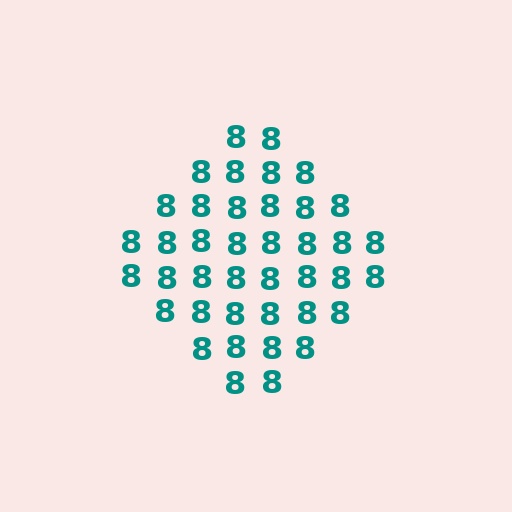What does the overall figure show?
The overall figure shows a diamond.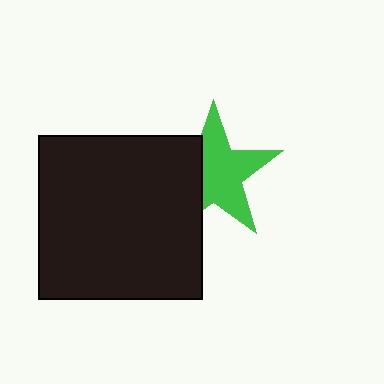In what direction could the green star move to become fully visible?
The green star could move right. That would shift it out from behind the black square entirely.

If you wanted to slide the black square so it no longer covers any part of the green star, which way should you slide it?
Slide it left — that is the most direct way to separate the two shapes.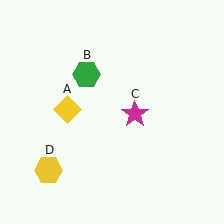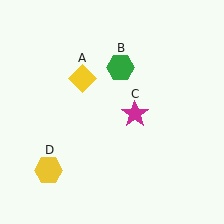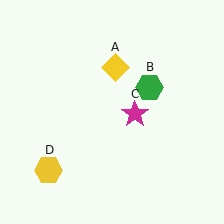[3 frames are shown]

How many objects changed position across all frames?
2 objects changed position: yellow diamond (object A), green hexagon (object B).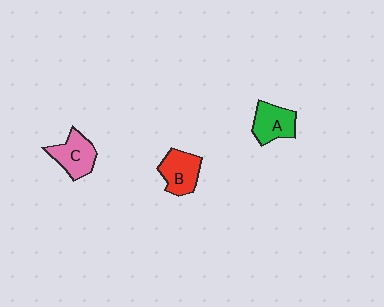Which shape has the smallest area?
Shape A (green).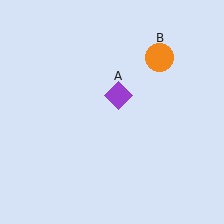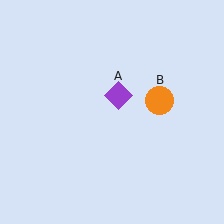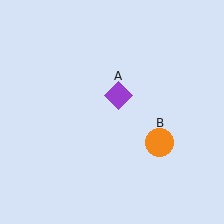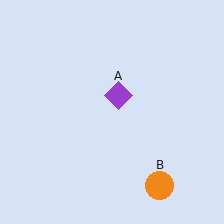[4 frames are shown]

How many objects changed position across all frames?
1 object changed position: orange circle (object B).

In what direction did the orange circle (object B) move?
The orange circle (object B) moved down.